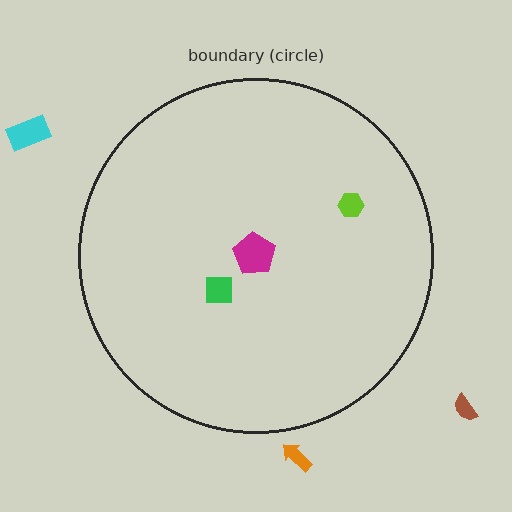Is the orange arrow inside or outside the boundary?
Outside.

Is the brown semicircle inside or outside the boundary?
Outside.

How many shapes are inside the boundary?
3 inside, 3 outside.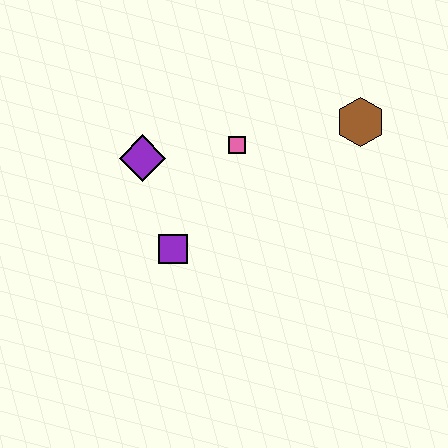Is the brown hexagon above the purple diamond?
Yes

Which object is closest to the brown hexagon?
The pink square is closest to the brown hexagon.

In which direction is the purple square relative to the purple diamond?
The purple square is below the purple diamond.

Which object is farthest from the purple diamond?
The brown hexagon is farthest from the purple diamond.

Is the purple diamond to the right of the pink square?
No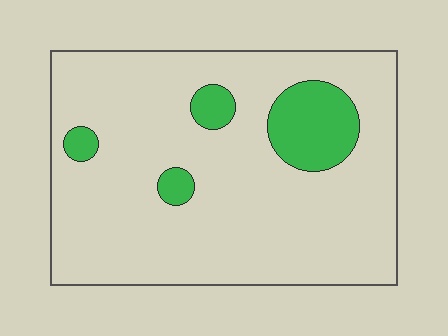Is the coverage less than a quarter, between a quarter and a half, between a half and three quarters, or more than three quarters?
Less than a quarter.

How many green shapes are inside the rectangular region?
4.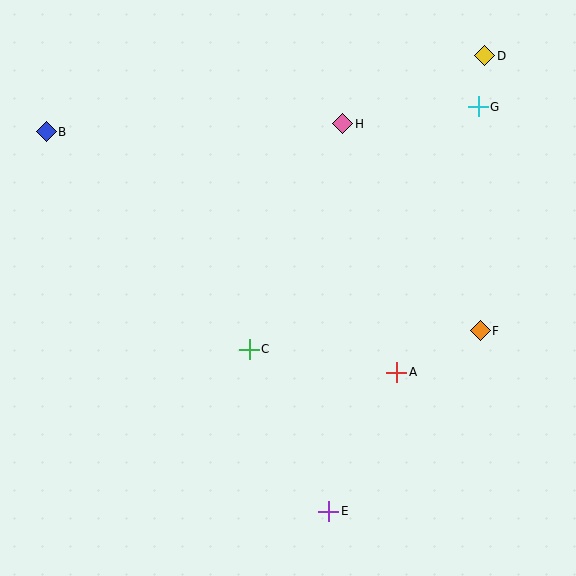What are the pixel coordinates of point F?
Point F is at (480, 331).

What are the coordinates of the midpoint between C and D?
The midpoint between C and D is at (367, 203).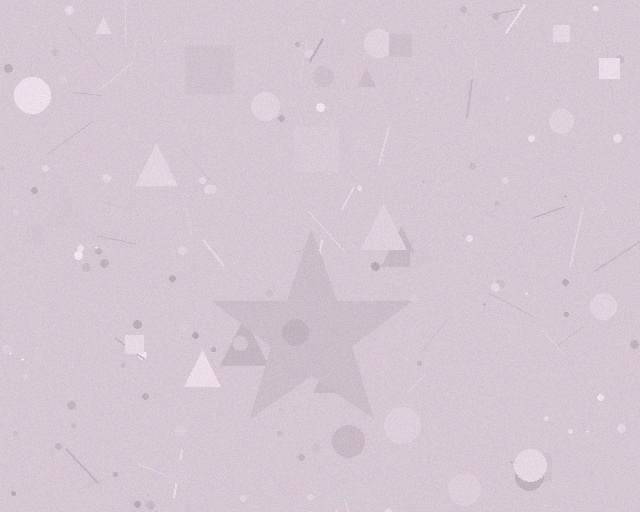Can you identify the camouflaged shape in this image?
The camouflaged shape is a star.